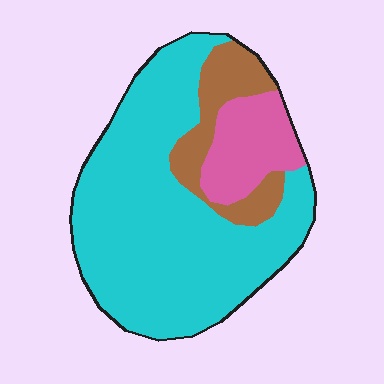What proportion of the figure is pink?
Pink takes up about one eighth (1/8) of the figure.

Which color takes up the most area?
Cyan, at roughly 70%.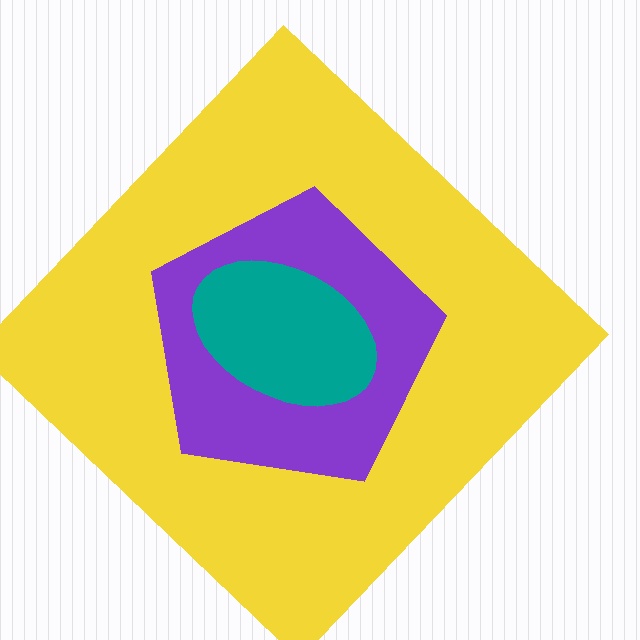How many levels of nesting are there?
3.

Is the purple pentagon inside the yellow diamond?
Yes.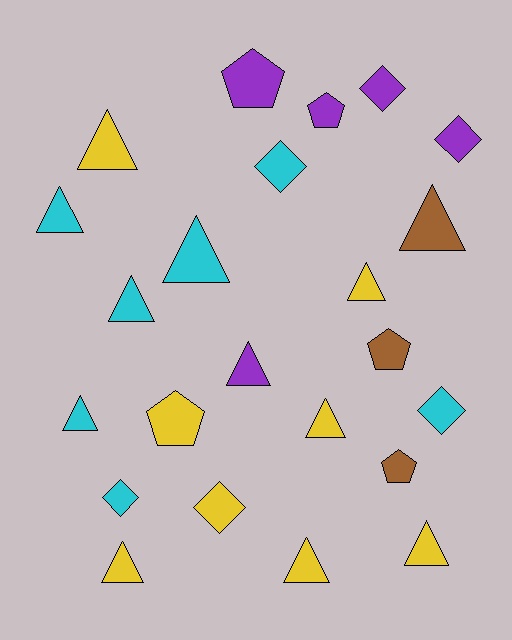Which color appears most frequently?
Yellow, with 8 objects.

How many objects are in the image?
There are 23 objects.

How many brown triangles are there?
There is 1 brown triangle.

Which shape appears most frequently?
Triangle, with 12 objects.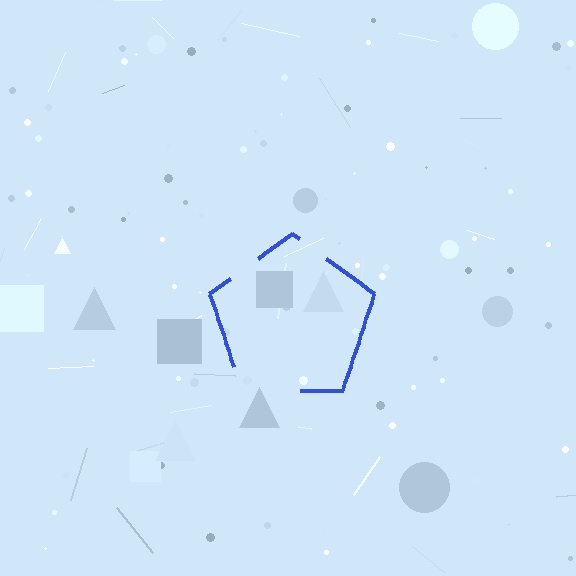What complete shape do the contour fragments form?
The contour fragments form a pentagon.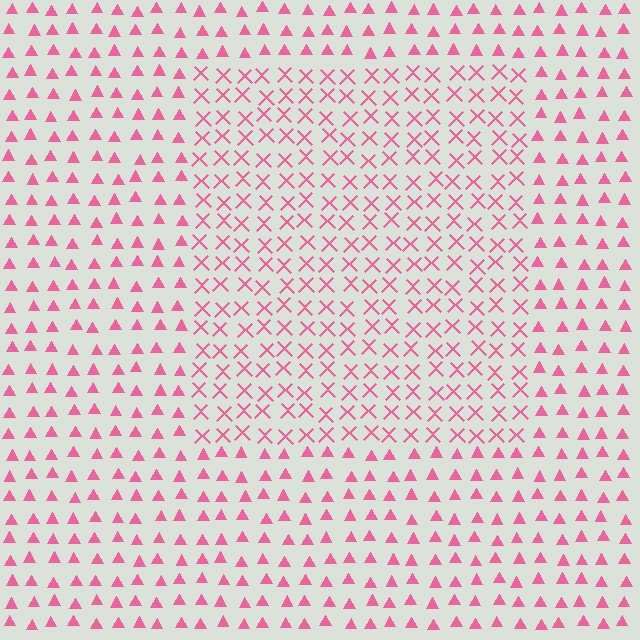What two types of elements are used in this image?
The image uses X marks inside the rectangle region and triangles outside it.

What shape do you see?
I see a rectangle.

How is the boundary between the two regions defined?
The boundary is defined by a change in element shape: X marks inside vs. triangles outside. All elements share the same color and spacing.